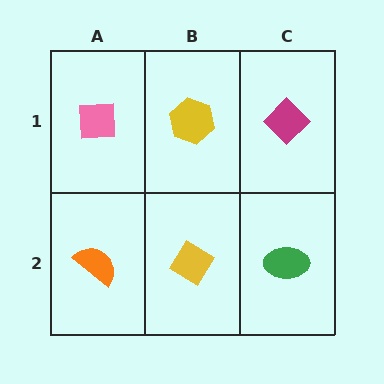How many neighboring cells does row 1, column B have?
3.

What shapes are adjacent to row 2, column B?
A yellow hexagon (row 1, column B), an orange semicircle (row 2, column A), a green ellipse (row 2, column C).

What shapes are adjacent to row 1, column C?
A green ellipse (row 2, column C), a yellow hexagon (row 1, column B).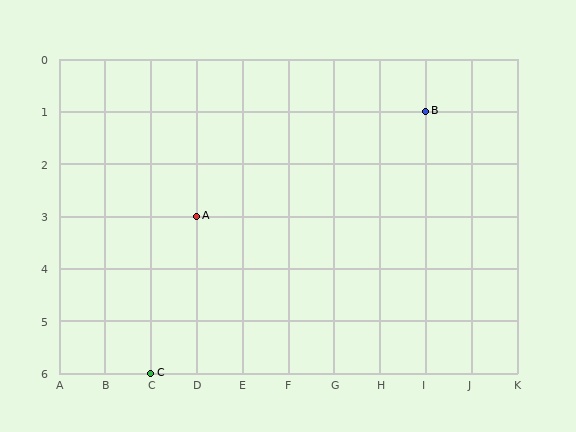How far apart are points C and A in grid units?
Points C and A are 1 column and 3 rows apart (about 3.2 grid units diagonally).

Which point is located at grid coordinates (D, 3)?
Point A is at (D, 3).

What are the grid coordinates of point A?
Point A is at grid coordinates (D, 3).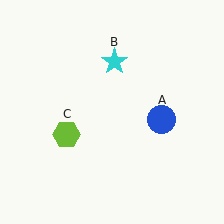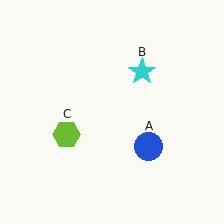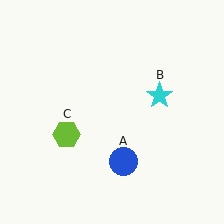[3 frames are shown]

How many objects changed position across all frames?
2 objects changed position: blue circle (object A), cyan star (object B).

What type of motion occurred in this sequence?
The blue circle (object A), cyan star (object B) rotated clockwise around the center of the scene.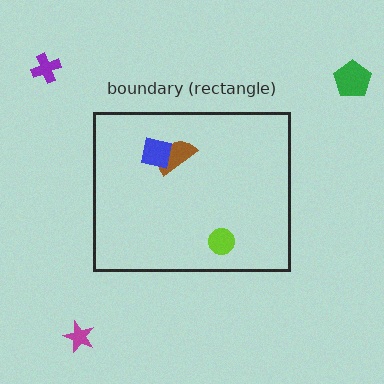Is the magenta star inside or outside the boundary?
Outside.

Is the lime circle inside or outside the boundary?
Inside.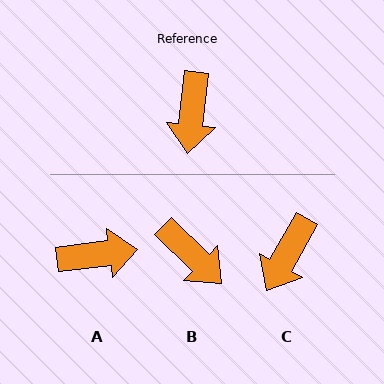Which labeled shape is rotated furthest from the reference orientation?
A, about 103 degrees away.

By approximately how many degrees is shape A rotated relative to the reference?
Approximately 103 degrees counter-clockwise.